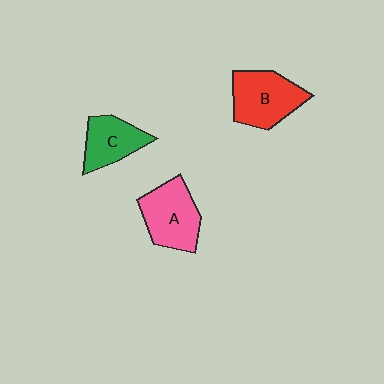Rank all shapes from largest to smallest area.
From largest to smallest: B (red), A (pink), C (green).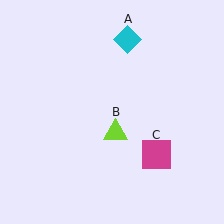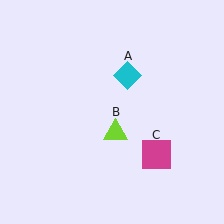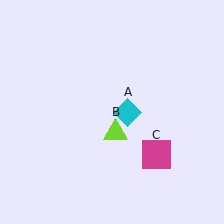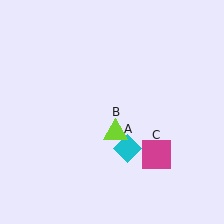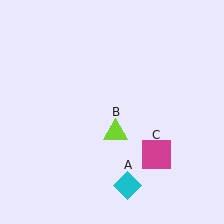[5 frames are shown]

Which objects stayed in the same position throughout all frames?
Lime triangle (object B) and magenta square (object C) remained stationary.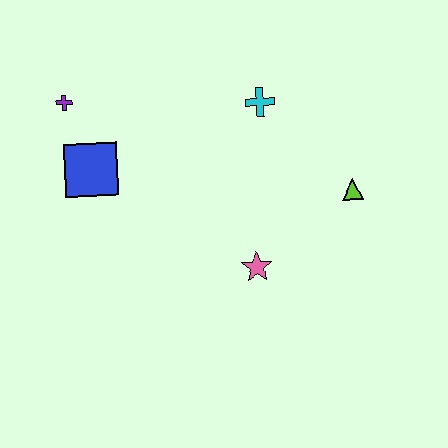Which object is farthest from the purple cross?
The lime triangle is farthest from the purple cross.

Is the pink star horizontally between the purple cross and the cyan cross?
Yes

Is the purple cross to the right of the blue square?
No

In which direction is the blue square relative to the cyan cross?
The blue square is to the left of the cyan cross.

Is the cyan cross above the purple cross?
No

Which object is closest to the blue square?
The purple cross is closest to the blue square.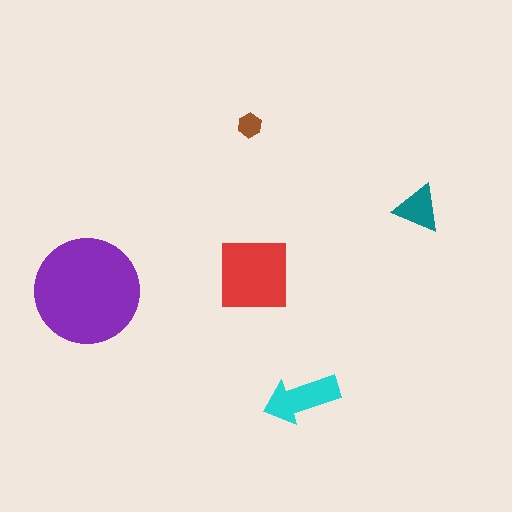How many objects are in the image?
There are 5 objects in the image.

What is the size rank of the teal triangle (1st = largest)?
4th.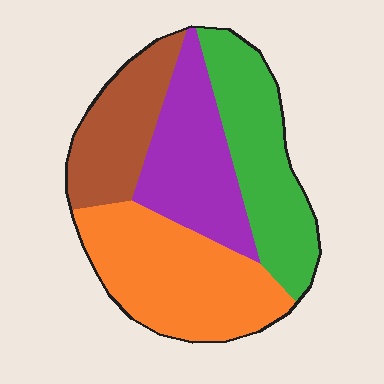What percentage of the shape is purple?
Purple covers about 25% of the shape.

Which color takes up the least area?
Brown, at roughly 20%.